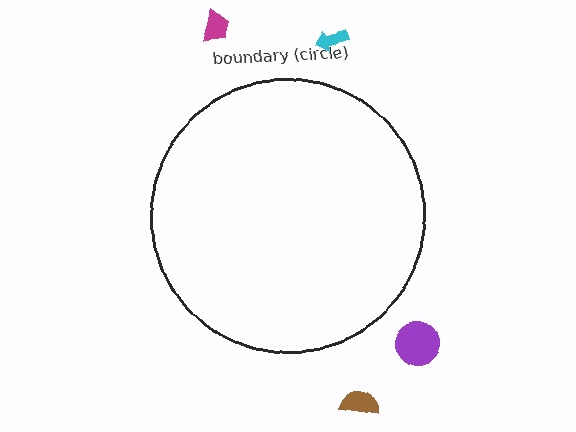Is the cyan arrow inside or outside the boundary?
Outside.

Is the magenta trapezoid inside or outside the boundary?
Outside.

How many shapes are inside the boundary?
0 inside, 4 outside.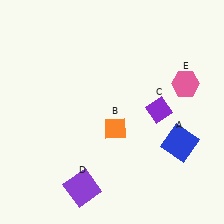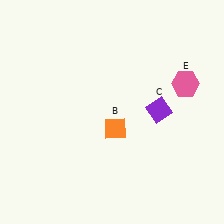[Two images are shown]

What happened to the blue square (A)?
The blue square (A) was removed in Image 2. It was in the bottom-right area of Image 1.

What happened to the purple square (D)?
The purple square (D) was removed in Image 2. It was in the bottom-left area of Image 1.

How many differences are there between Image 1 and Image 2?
There are 2 differences between the two images.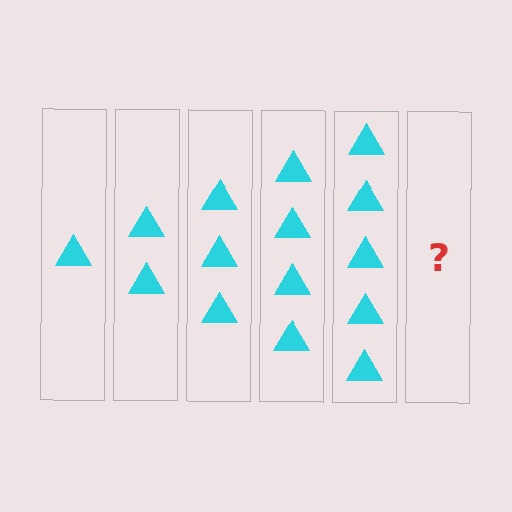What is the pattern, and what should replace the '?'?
The pattern is that each step adds one more triangle. The '?' should be 6 triangles.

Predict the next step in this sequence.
The next step is 6 triangles.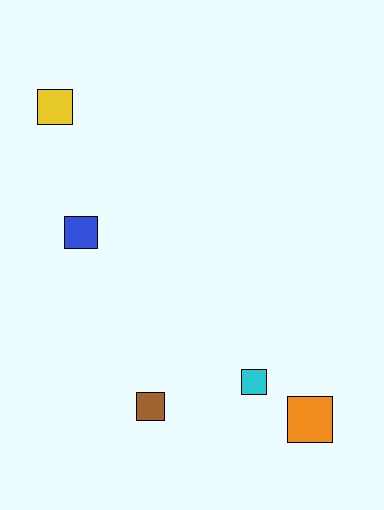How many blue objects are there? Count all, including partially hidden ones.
There is 1 blue object.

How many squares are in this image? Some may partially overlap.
There are 5 squares.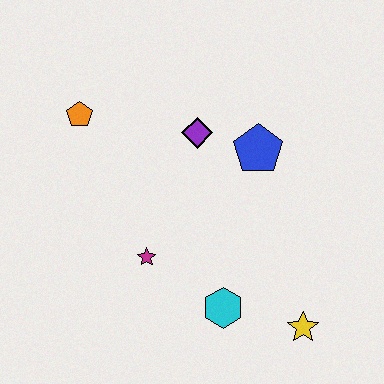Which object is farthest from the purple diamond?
The yellow star is farthest from the purple diamond.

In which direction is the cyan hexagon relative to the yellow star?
The cyan hexagon is to the left of the yellow star.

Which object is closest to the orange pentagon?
The purple diamond is closest to the orange pentagon.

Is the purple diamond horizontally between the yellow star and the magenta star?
Yes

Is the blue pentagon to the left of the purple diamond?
No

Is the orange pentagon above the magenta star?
Yes